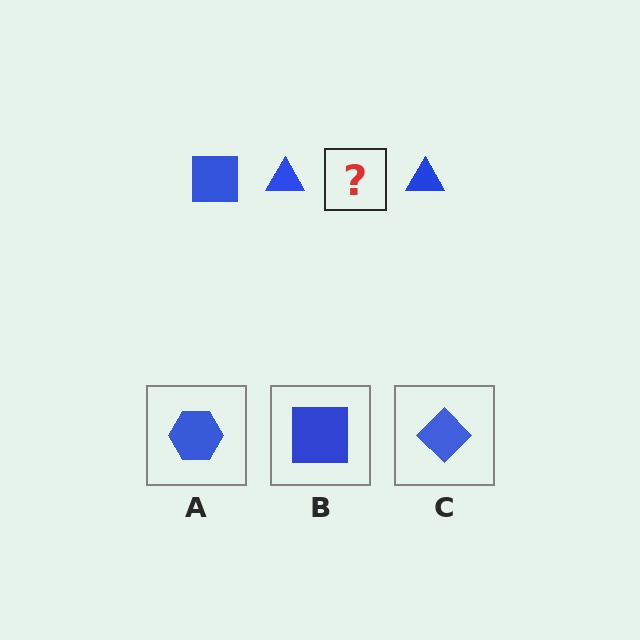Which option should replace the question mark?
Option B.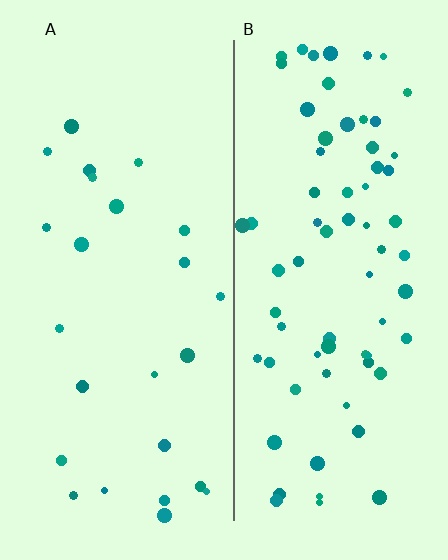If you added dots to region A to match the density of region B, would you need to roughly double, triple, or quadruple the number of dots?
Approximately triple.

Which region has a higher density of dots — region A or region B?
B (the right).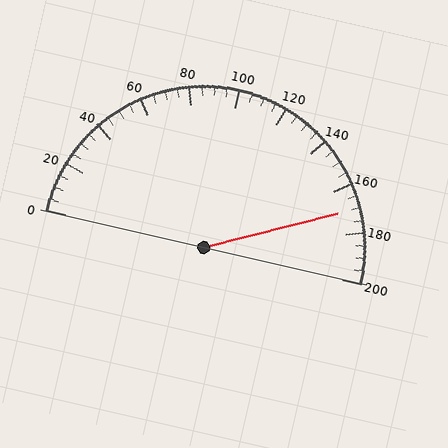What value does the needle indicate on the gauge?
The needle indicates approximately 170.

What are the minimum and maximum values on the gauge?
The gauge ranges from 0 to 200.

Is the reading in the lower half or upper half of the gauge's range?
The reading is in the upper half of the range (0 to 200).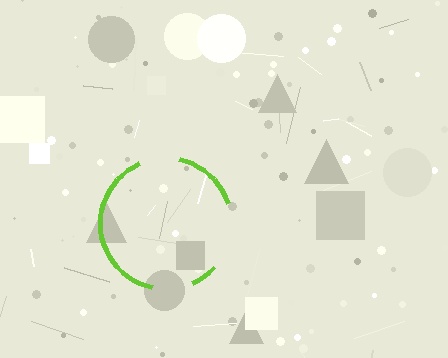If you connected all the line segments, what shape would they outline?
They would outline a circle.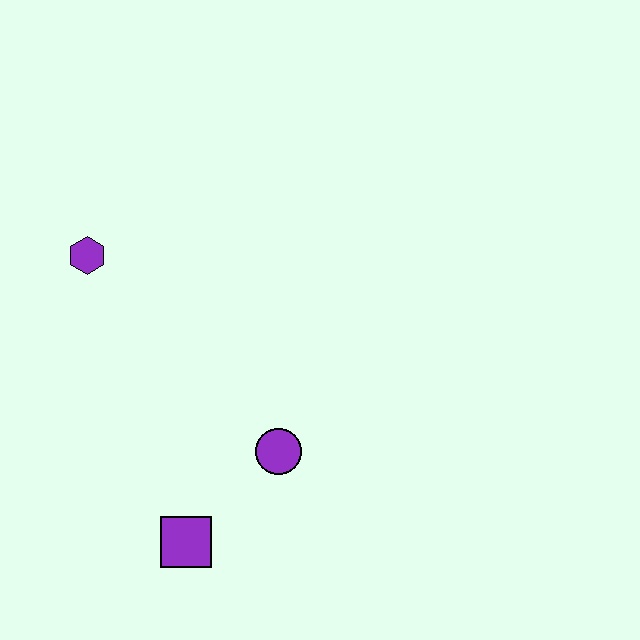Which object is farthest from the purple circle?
The purple hexagon is farthest from the purple circle.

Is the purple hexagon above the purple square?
Yes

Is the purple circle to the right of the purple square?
Yes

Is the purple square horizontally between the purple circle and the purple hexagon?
Yes